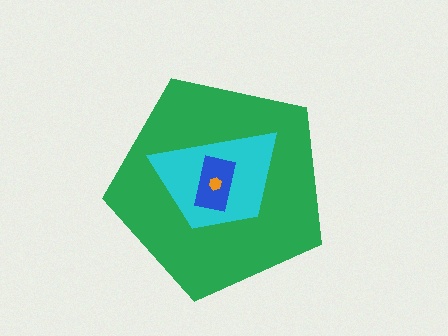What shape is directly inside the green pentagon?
The cyan trapezoid.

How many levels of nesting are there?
4.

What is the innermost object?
The orange hexagon.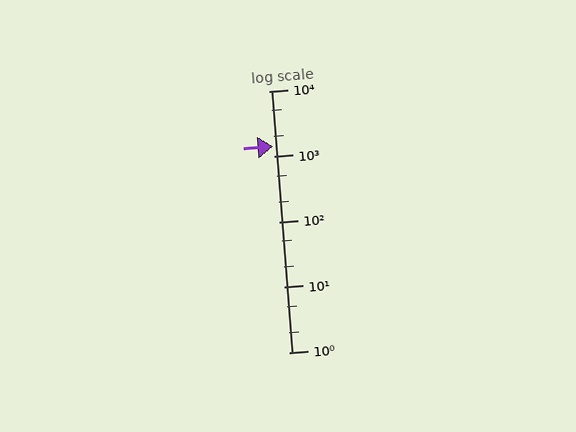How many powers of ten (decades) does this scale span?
The scale spans 4 decades, from 1 to 10000.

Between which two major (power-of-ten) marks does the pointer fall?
The pointer is between 1000 and 10000.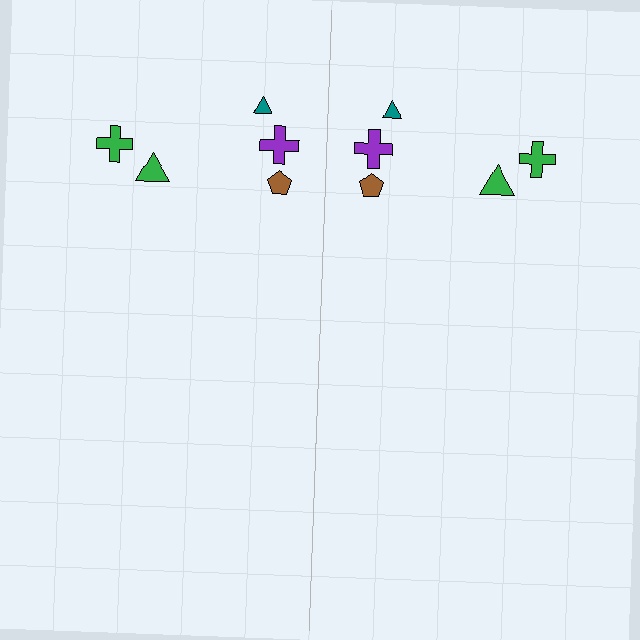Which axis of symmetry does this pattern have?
The pattern has a vertical axis of symmetry running through the center of the image.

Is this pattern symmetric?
Yes, this pattern has bilateral (reflection) symmetry.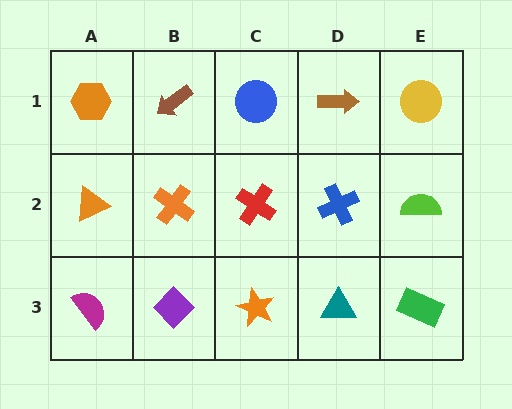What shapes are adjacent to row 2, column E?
A yellow circle (row 1, column E), a green rectangle (row 3, column E), a blue cross (row 2, column D).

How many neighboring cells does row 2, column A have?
3.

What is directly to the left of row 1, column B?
An orange hexagon.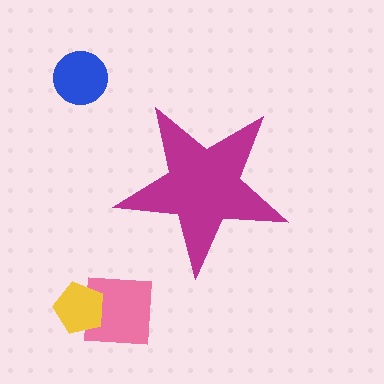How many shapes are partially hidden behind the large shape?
0 shapes are partially hidden.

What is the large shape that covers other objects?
A magenta star.